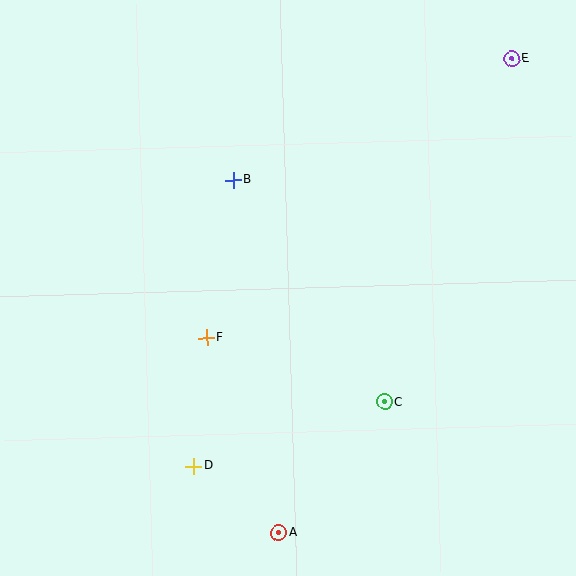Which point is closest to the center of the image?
Point F at (207, 338) is closest to the center.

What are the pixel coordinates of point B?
Point B is at (233, 180).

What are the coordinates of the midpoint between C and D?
The midpoint between C and D is at (289, 434).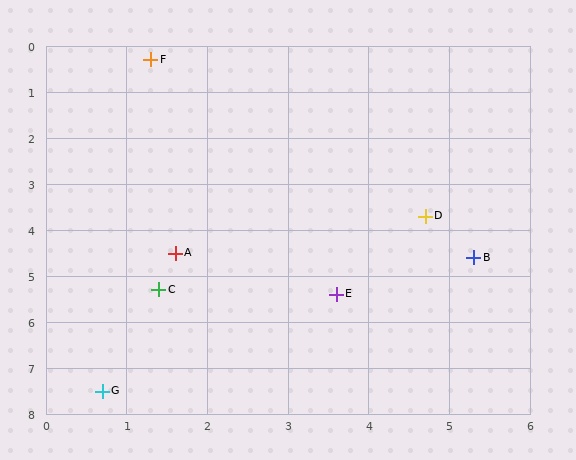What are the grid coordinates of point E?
Point E is at approximately (3.6, 5.4).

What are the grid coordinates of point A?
Point A is at approximately (1.6, 4.5).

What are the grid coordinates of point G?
Point G is at approximately (0.7, 7.5).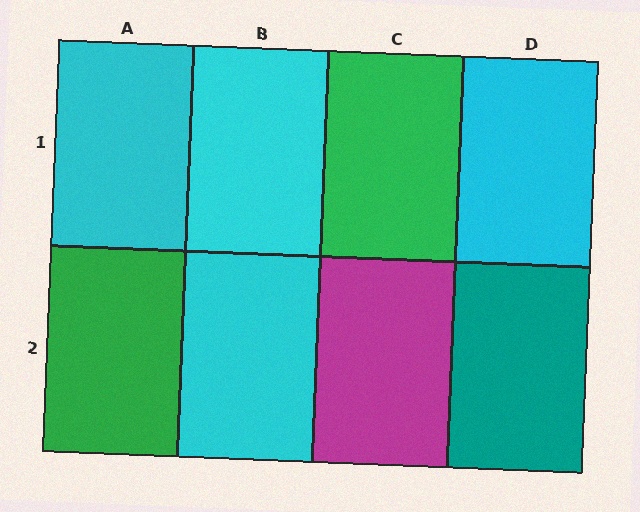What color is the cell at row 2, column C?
Magenta.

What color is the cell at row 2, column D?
Teal.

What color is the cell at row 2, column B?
Cyan.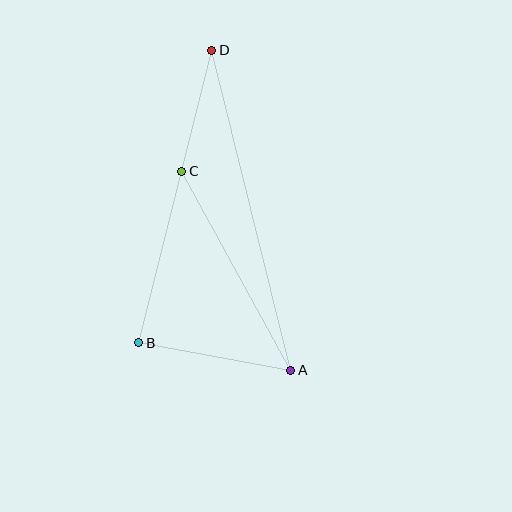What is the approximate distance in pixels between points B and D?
The distance between B and D is approximately 302 pixels.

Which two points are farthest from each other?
Points A and D are farthest from each other.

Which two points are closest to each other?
Points C and D are closest to each other.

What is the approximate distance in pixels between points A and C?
The distance between A and C is approximately 227 pixels.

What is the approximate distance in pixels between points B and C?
The distance between B and C is approximately 177 pixels.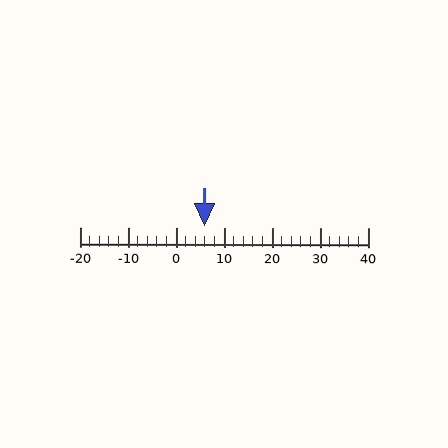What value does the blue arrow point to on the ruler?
The blue arrow points to approximately 6.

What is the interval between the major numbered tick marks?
The major tick marks are spaced 10 units apart.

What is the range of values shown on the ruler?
The ruler shows values from -20 to 40.